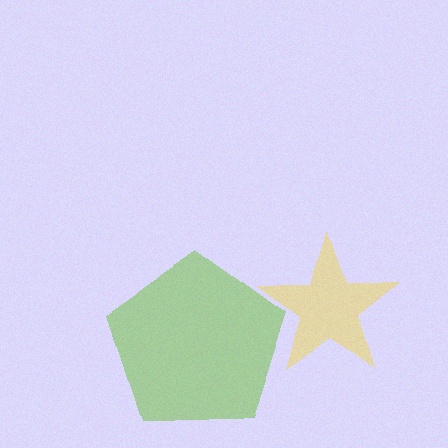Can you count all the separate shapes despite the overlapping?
Yes, there are 2 separate shapes.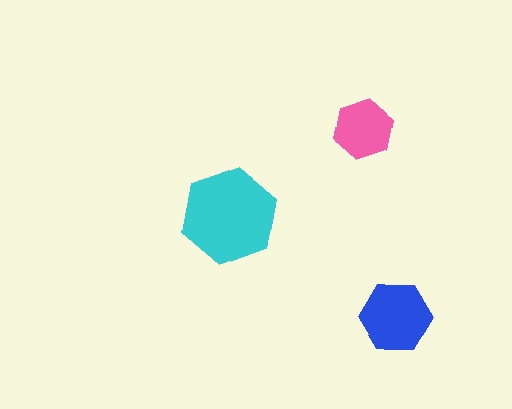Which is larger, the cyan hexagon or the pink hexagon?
The cyan one.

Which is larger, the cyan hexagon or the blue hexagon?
The cyan one.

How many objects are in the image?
There are 3 objects in the image.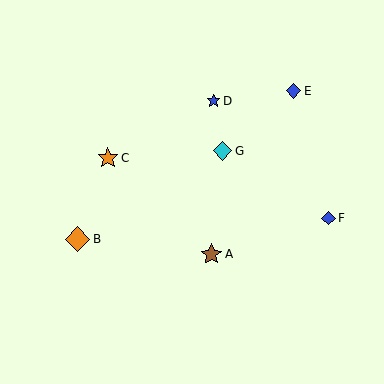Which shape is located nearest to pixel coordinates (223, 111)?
The blue star (labeled D) at (214, 101) is nearest to that location.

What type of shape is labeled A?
Shape A is a brown star.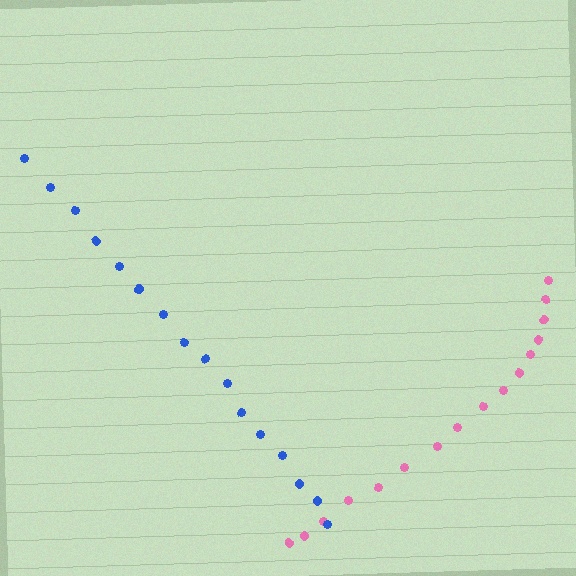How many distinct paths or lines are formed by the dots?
There are 2 distinct paths.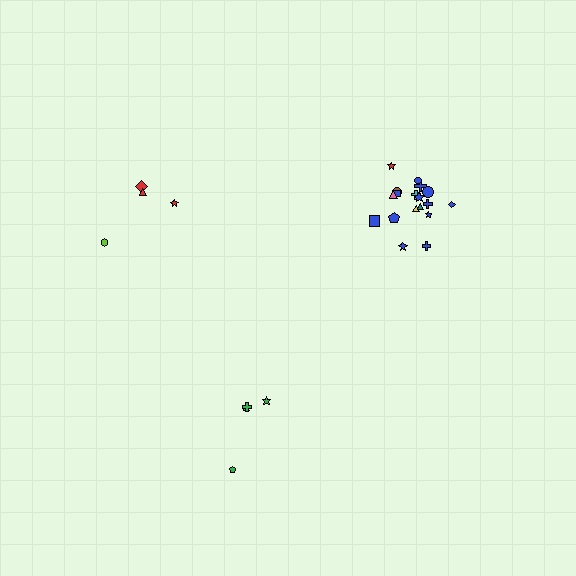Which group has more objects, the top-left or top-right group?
The top-right group.